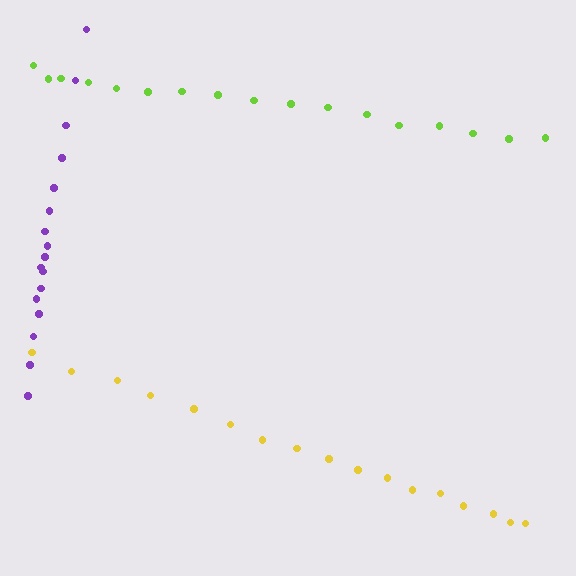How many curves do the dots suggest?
There are 3 distinct paths.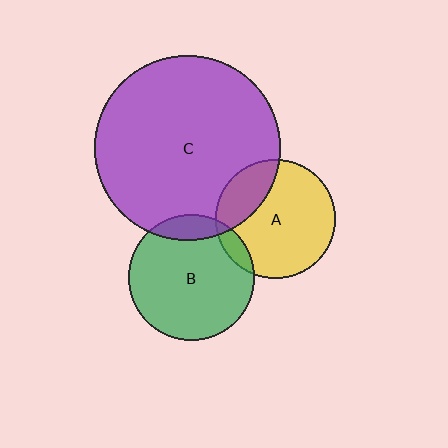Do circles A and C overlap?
Yes.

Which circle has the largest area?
Circle C (purple).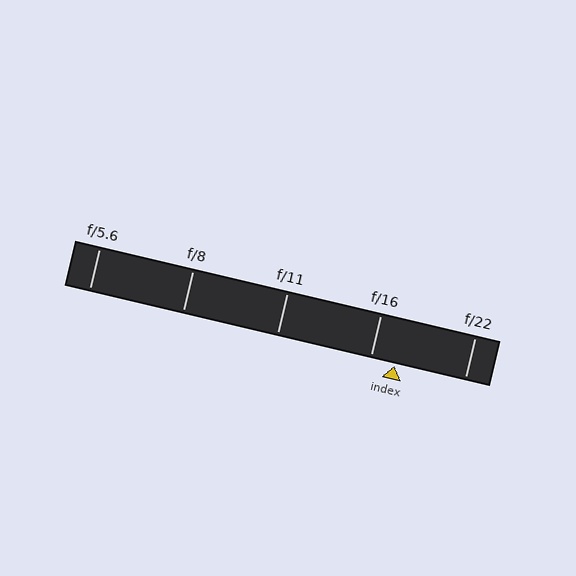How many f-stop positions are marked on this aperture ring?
There are 5 f-stop positions marked.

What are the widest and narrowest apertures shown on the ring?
The widest aperture shown is f/5.6 and the narrowest is f/22.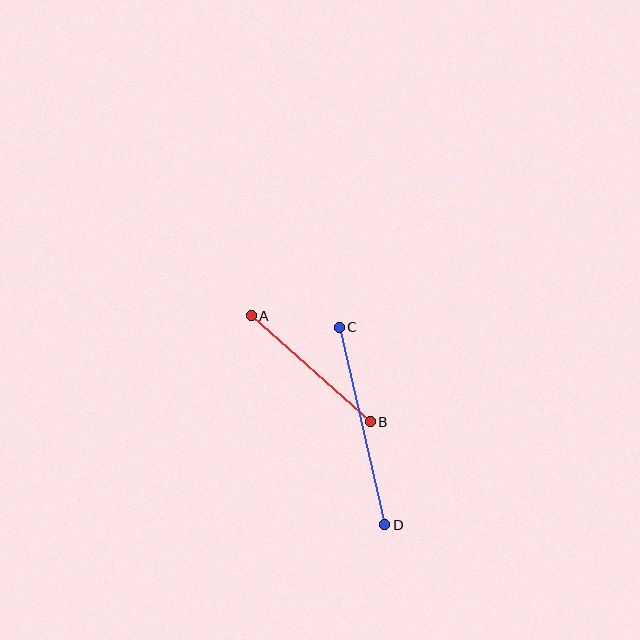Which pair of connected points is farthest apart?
Points C and D are farthest apart.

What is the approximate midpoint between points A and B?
The midpoint is at approximately (311, 369) pixels.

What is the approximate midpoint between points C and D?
The midpoint is at approximately (362, 426) pixels.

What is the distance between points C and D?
The distance is approximately 203 pixels.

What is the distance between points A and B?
The distance is approximately 160 pixels.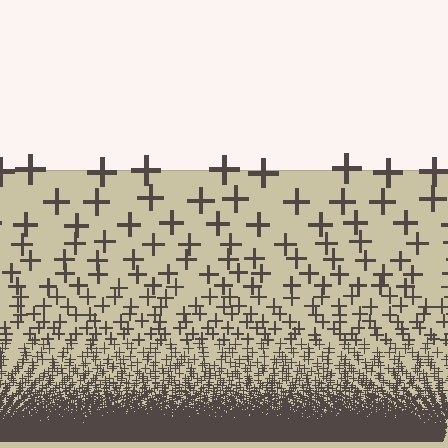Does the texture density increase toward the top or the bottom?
Density increases toward the bottom.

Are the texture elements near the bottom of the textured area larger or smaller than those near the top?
Smaller. The gradient is inverted — elements near the bottom are smaller and denser.